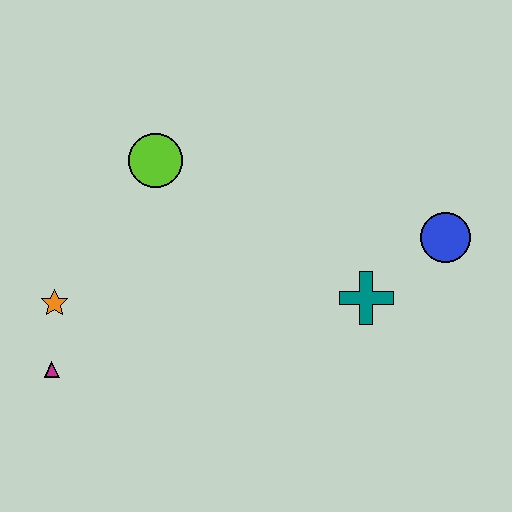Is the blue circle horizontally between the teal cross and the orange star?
No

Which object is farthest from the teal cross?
The magenta triangle is farthest from the teal cross.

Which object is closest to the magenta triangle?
The orange star is closest to the magenta triangle.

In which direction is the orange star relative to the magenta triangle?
The orange star is above the magenta triangle.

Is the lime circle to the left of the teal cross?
Yes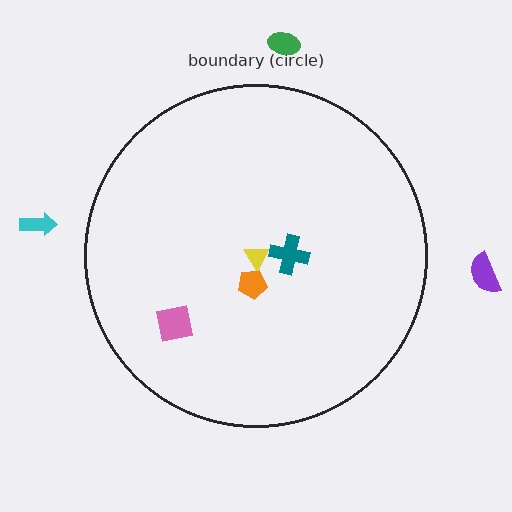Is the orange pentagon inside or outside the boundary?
Inside.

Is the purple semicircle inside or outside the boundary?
Outside.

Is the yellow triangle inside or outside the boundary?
Inside.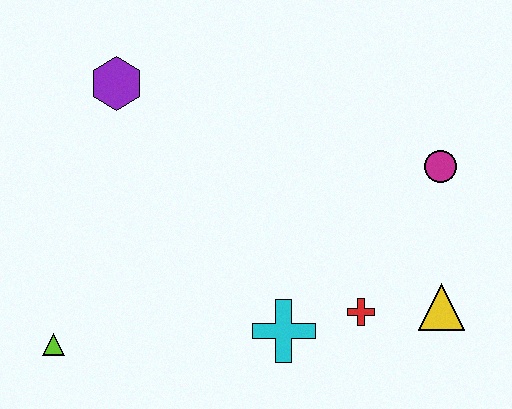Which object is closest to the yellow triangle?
The red cross is closest to the yellow triangle.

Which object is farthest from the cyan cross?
The purple hexagon is farthest from the cyan cross.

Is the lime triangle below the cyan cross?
Yes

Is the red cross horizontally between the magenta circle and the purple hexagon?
Yes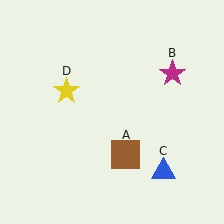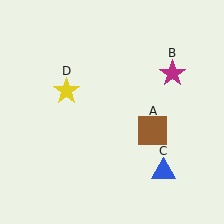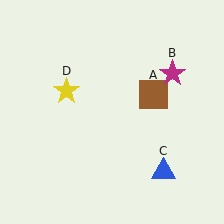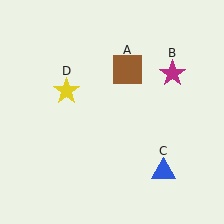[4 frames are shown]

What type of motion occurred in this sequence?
The brown square (object A) rotated counterclockwise around the center of the scene.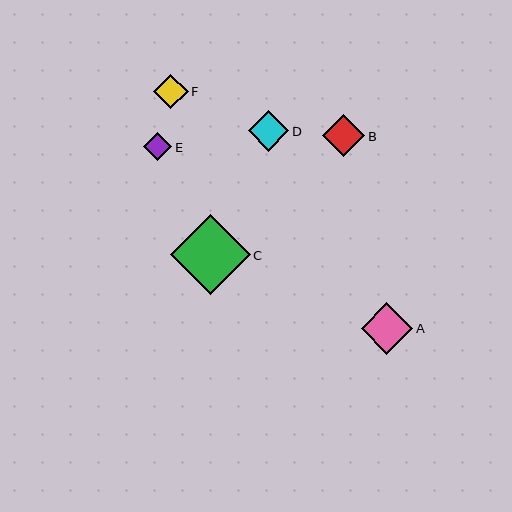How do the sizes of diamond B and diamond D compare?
Diamond B and diamond D are approximately the same size.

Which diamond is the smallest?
Diamond E is the smallest with a size of approximately 28 pixels.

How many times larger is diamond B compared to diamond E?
Diamond B is approximately 1.5 times the size of diamond E.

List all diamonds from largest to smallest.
From largest to smallest: C, A, B, D, F, E.